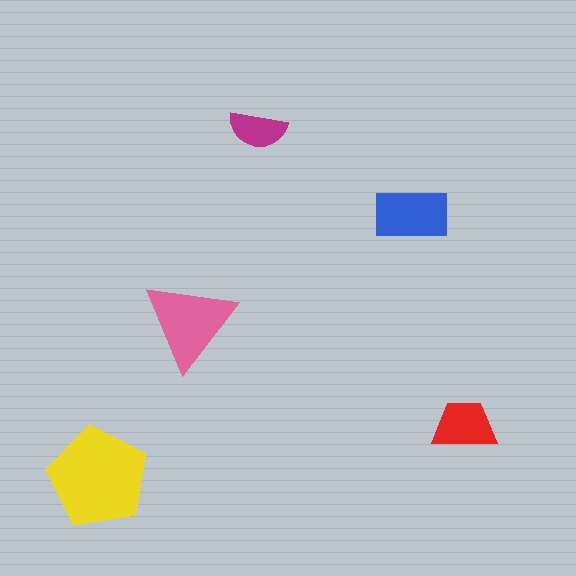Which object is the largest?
The yellow pentagon.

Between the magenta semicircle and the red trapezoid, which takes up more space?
The red trapezoid.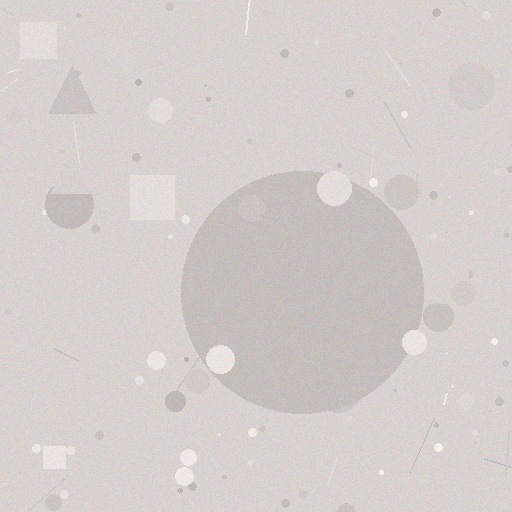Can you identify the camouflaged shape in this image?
The camouflaged shape is a circle.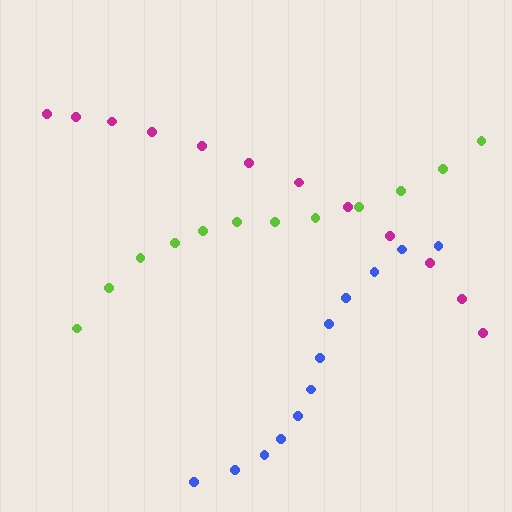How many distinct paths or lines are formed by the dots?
There are 3 distinct paths.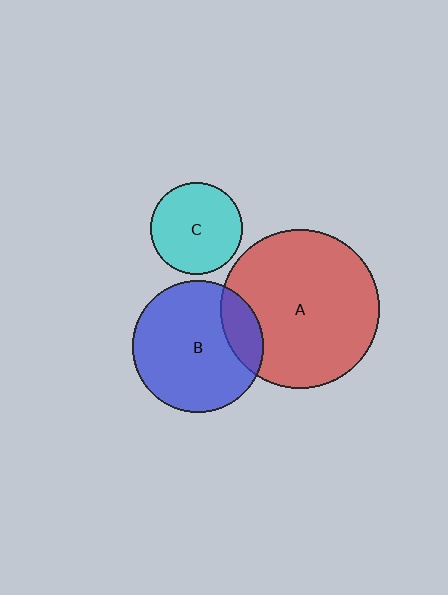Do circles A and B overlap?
Yes.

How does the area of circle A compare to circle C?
Approximately 3.0 times.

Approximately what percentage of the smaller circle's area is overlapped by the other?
Approximately 20%.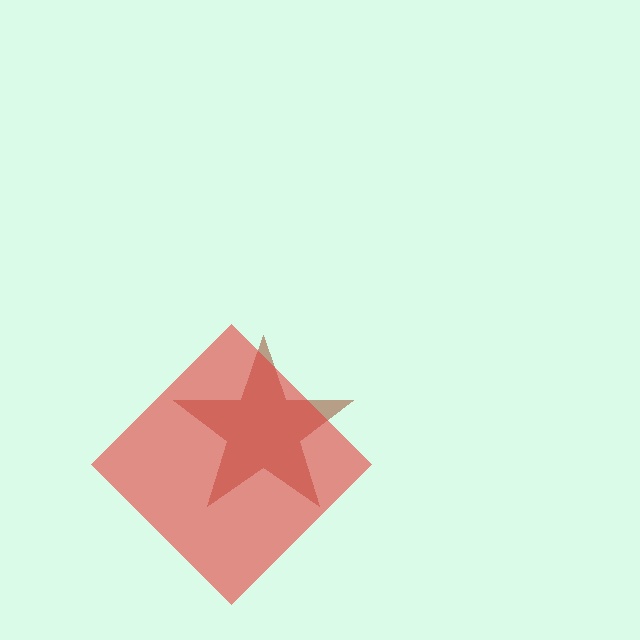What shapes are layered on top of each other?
The layered shapes are: a brown star, a red diamond.